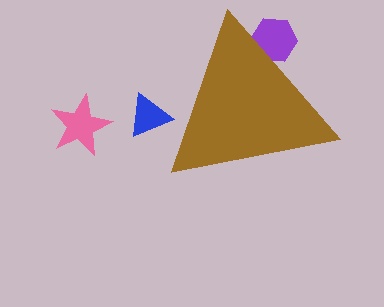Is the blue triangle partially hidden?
Yes, the blue triangle is partially hidden behind the brown triangle.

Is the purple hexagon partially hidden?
Yes, the purple hexagon is partially hidden behind the brown triangle.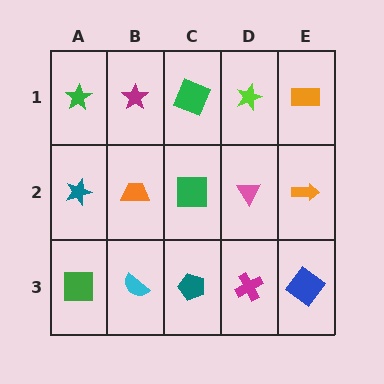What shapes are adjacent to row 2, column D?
A lime star (row 1, column D), a magenta cross (row 3, column D), a green square (row 2, column C), an orange arrow (row 2, column E).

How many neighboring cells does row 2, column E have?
3.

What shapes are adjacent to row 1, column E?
An orange arrow (row 2, column E), a lime star (row 1, column D).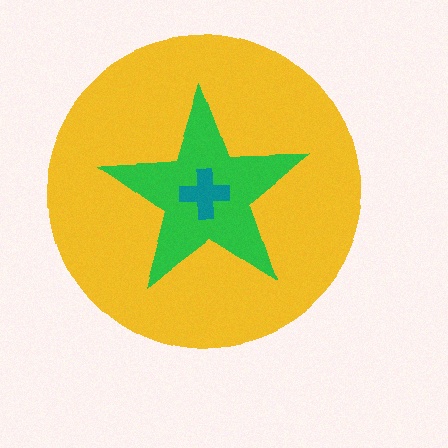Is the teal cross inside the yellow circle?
Yes.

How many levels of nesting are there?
3.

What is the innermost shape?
The teal cross.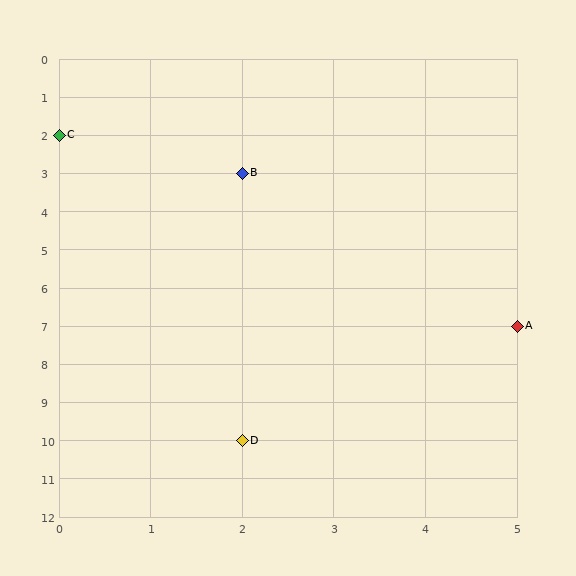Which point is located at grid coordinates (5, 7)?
Point A is at (5, 7).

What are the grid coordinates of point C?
Point C is at grid coordinates (0, 2).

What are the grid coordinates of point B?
Point B is at grid coordinates (2, 3).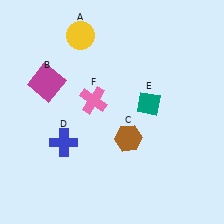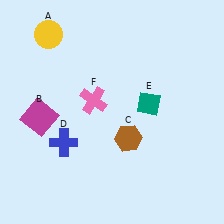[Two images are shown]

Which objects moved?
The objects that moved are: the yellow circle (A), the magenta square (B).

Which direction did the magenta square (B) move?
The magenta square (B) moved down.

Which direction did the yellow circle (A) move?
The yellow circle (A) moved left.